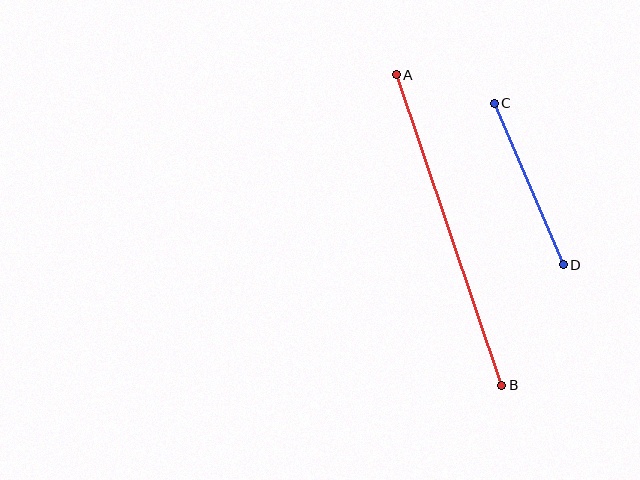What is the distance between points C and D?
The distance is approximately 176 pixels.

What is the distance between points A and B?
The distance is approximately 328 pixels.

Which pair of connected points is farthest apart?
Points A and B are farthest apart.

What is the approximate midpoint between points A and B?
The midpoint is at approximately (449, 230) pixels.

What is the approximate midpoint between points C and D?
The midpoint is at approximately (529, 184) pixels.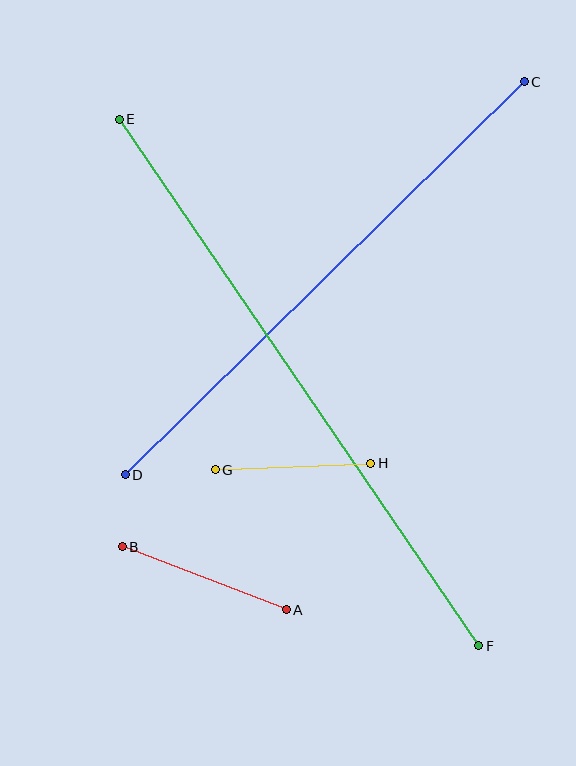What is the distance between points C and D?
The distance is approximately 560 pixels.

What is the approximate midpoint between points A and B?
The midpoint is at approximately (204, 578) pixels.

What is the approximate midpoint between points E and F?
The midpoint is at approximately (299, 382) pixels.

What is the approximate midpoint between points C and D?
The midpoint is at approximately (325, 278) pixels.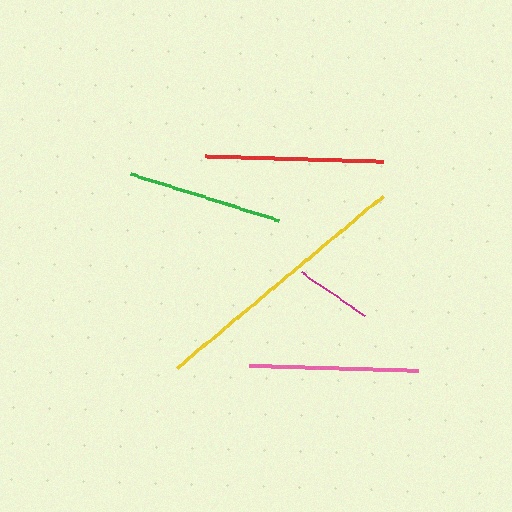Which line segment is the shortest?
The magenta line is the shortest at approximately 78 pixels.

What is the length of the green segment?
The green segment is approximately 154 pixels long.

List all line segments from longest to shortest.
From longest to shortest: yellow, red, pink, green, magenta.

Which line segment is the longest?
The yellow line is the longest at approximately 268 pixels.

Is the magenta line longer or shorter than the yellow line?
The yellow line is longer than the magenta line.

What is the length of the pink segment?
The pink segment is approximately 169 pixels long.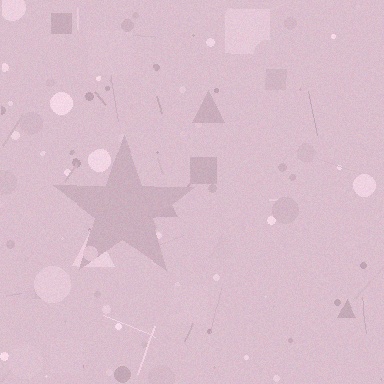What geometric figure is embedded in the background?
A star is embedded in the background.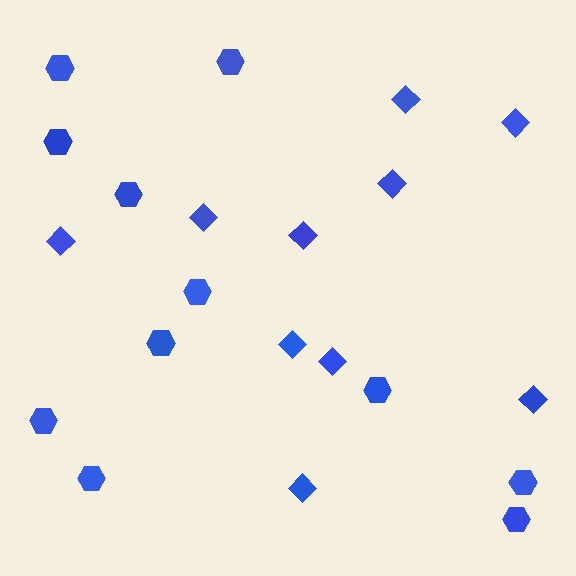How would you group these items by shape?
There are 2 groups: one group of hexagons (11) and one group of diamonds (10).